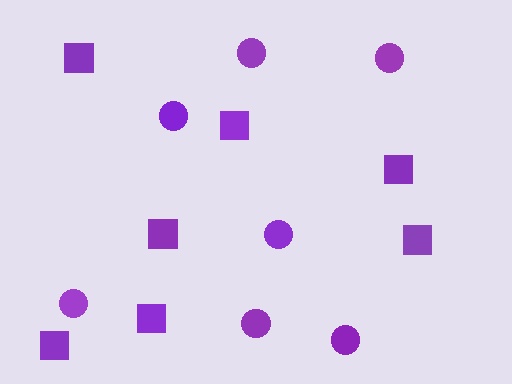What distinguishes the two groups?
There are 2 groups: one group of squares (7) and one group of circles (7).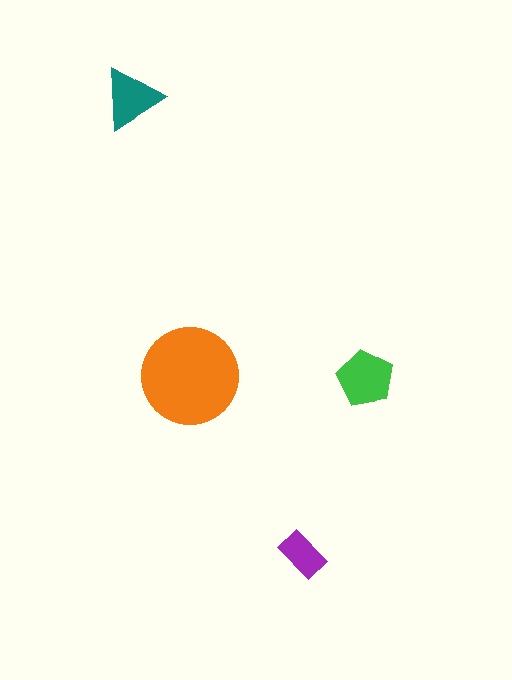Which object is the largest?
The orange circle.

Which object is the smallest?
The purple rectangle.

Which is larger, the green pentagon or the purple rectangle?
The green pentagon.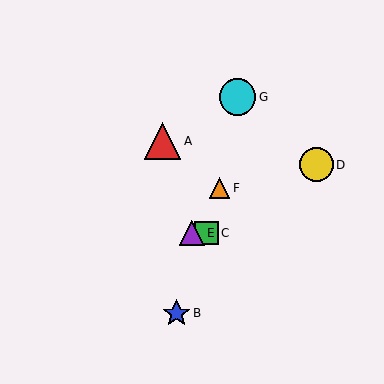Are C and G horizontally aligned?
No, C is at y≈233 and G is at y≈97.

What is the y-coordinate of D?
Object D is at y≈165.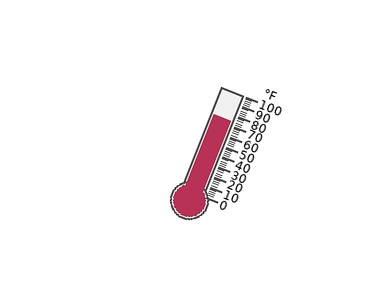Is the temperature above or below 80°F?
The temperature is below 80°F.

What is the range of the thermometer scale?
The thermometer scale ranges from 0°F to 100°F.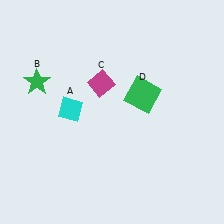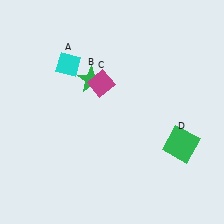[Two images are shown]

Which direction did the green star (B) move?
The green star (B) moved right.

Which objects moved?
The objects that moved are: the cyan diamond (A), the green star (B), the green square (D).